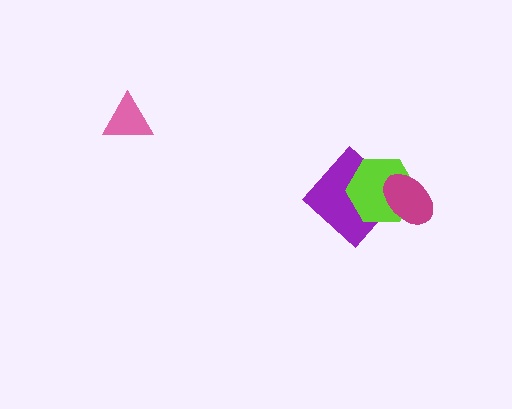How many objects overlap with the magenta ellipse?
2 objects overlap with the magenta ellipse.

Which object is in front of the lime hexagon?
The magenta ellipse is in front of the lime hexagon.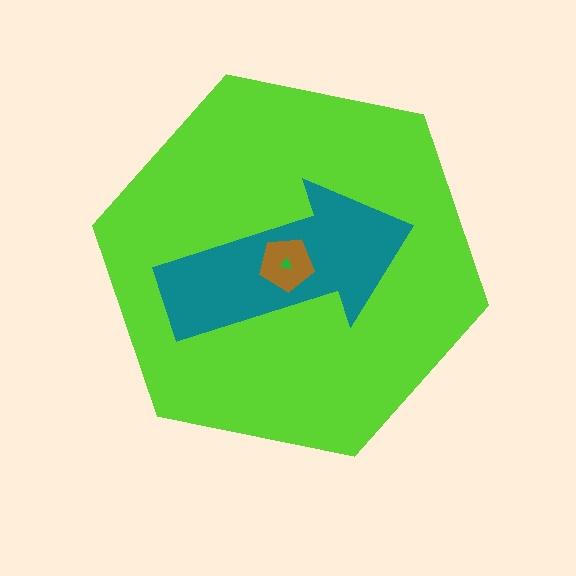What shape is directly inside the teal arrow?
The brown pentagon.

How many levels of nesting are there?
4.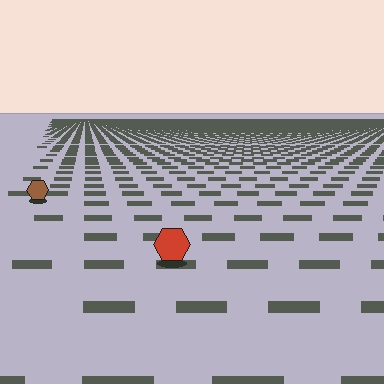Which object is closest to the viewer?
The red hexagon is closest. The texture marks near it are larger and more spread out.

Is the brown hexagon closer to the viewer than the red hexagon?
No. The red hexagon is closer — you can tell from the texture gradient: the ground texture is coarser near it.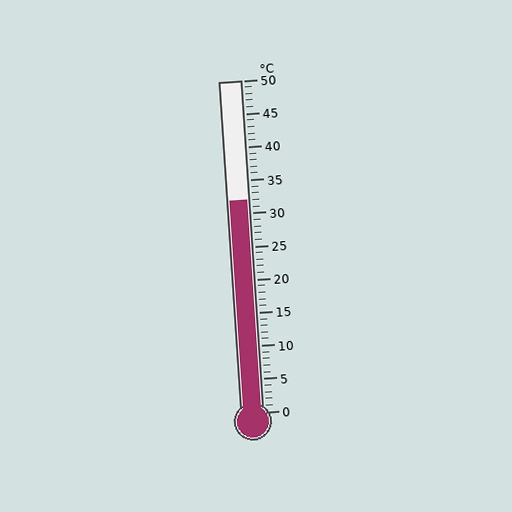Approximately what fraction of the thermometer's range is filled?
The thermometer is filled to approximately 65% of its range.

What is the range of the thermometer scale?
The thermometer scale ranges from 0°C to 50°C.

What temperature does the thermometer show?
The thermometer shows approximately 32°C.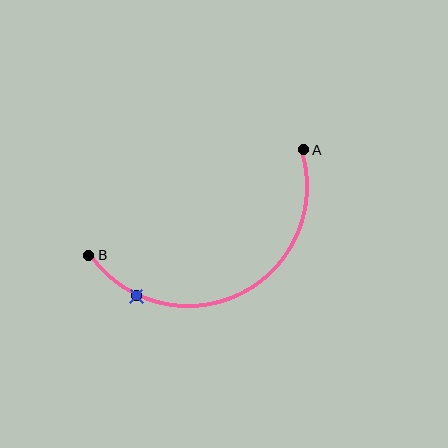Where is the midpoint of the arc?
The arc midpoint is the point on the curve farthest from the straight line joining A and B. It sits below that line.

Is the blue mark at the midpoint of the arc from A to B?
No. The blue mark lies on the arc but is closer to endpoint B. The arc midpoint would be at the point on the curve equidistant along the arc from both A and B.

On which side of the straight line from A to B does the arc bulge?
The arc bulges below the straight line connecting A and B.